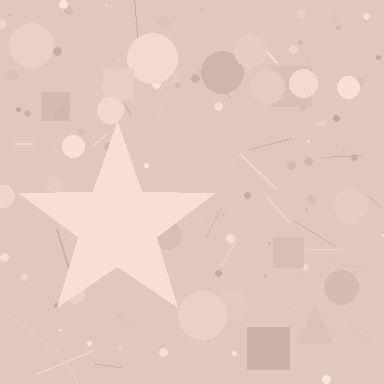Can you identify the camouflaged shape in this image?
The camouflaged shape is a star.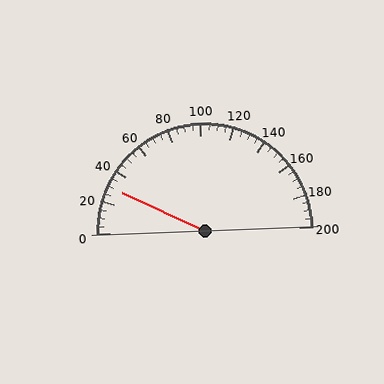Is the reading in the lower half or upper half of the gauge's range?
The reading is in the lower half of the range (0 to 200).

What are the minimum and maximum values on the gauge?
The gauge ranges from 0 to 200.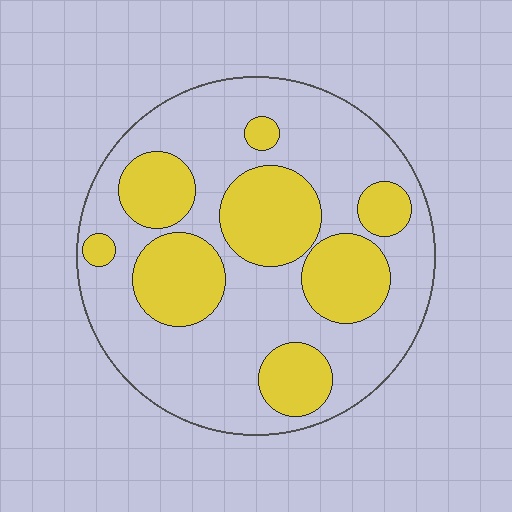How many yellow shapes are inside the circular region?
8.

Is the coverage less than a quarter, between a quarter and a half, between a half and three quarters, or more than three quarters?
Between a quarter and a half.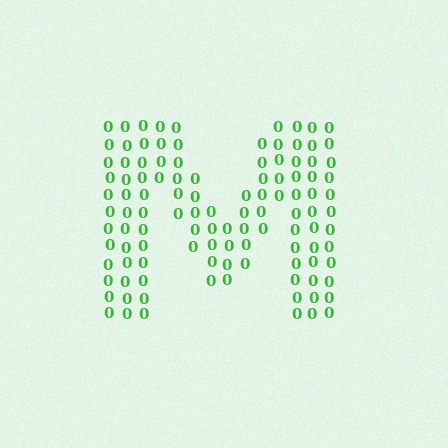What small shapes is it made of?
It is made of small digit 0's.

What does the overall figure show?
The overall figure shows the letter M.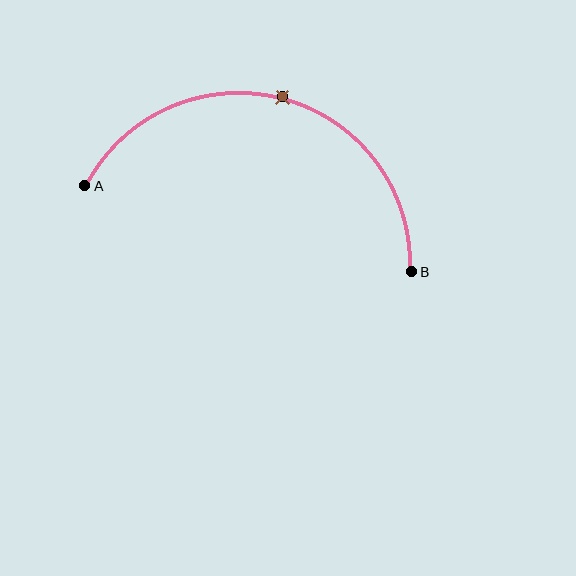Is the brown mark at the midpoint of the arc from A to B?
Yes. The brown mark lies on the arc at equal arc-length from both A and B — it is the arc midpoint.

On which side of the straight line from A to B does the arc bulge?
The arc bulges above the straight line connecting A and B.